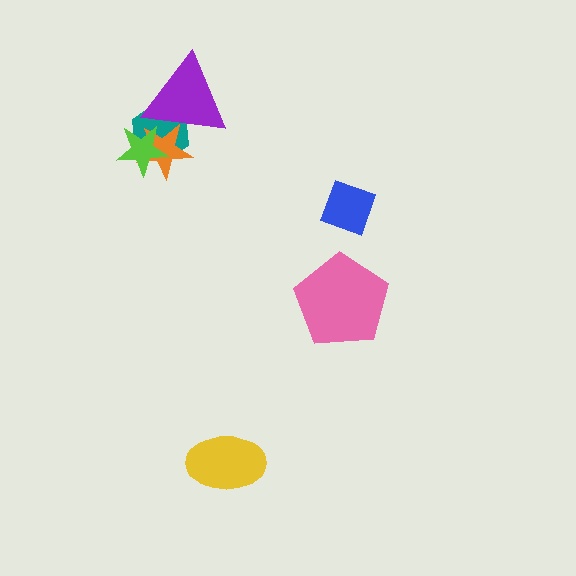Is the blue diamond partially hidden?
No, no other shape covers it.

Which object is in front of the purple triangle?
The lime star is in front of the purple triangle.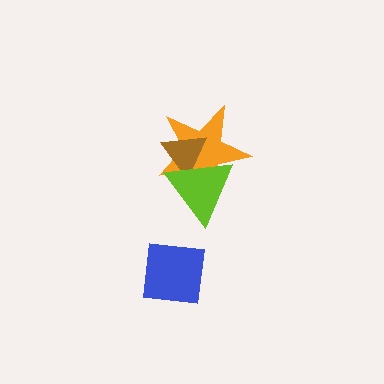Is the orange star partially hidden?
Yes, it is partially covered by another shape.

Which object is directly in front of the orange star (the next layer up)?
The brown triangle is directly in front of the orange star.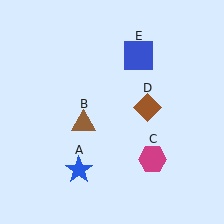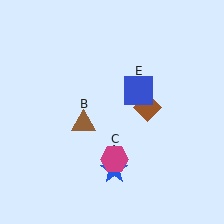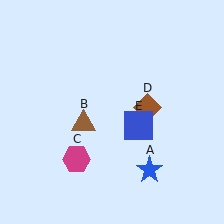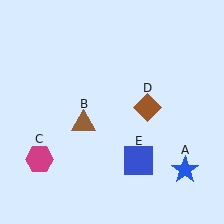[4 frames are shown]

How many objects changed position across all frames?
3 objects changed position: blue star (object A), magenta hexagon (object C), blue square (object E).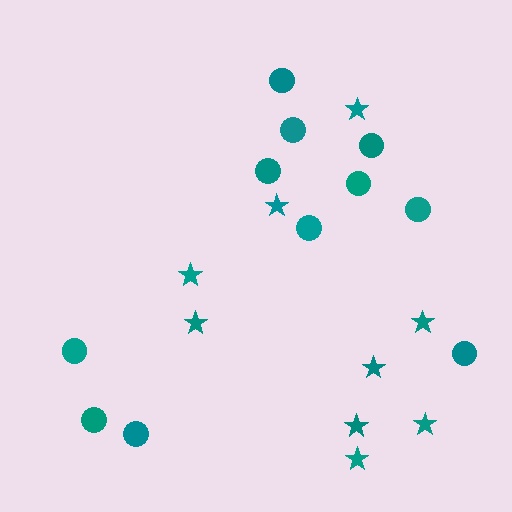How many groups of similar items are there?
There are 2 groups: one group of circles (11) and one group of stars (9).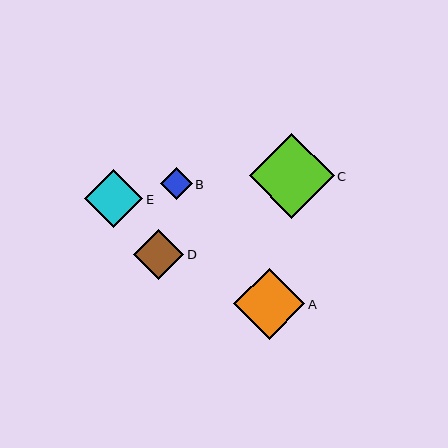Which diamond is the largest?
Diamond C is the largest with a size of approximately 85 pixels.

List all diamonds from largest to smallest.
From largest to smallest: C, A, E, D, B.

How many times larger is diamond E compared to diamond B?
Diamond E is approximately 1.8 times the size of diamond B.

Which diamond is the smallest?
Diamond B is the smallest with a size of approximately 32 pixels.